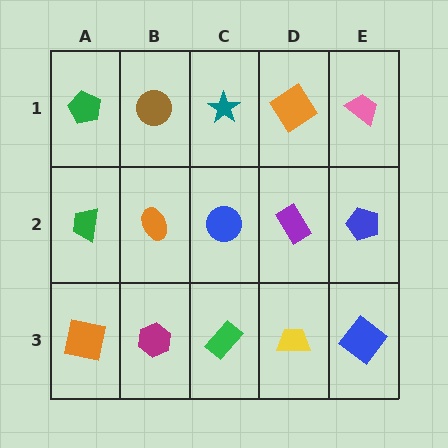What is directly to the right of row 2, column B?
A blue circle.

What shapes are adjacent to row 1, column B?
An orange ellipse (row 2, column B), a green pentagon (row 1, column A), a teal star (row 1, column C).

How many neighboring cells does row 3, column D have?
3.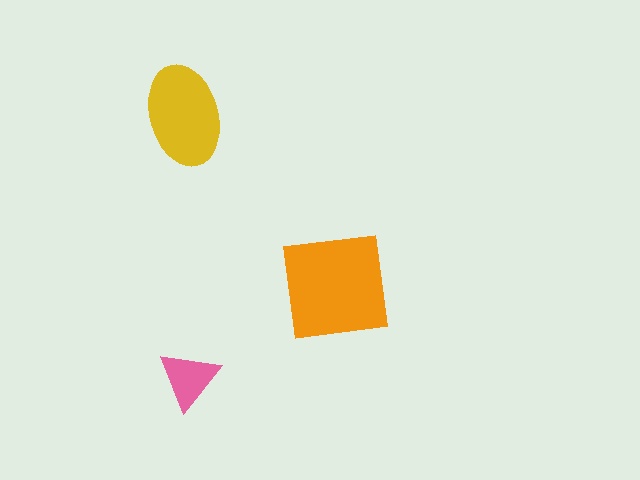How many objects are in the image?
There are 3 objects in the image.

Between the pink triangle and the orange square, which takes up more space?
The orange square.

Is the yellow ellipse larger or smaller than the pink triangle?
Larger.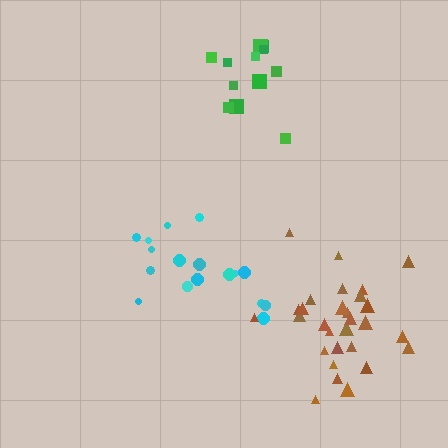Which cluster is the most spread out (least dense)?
Cyan.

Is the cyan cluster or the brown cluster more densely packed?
Brown.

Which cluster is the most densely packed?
Brown.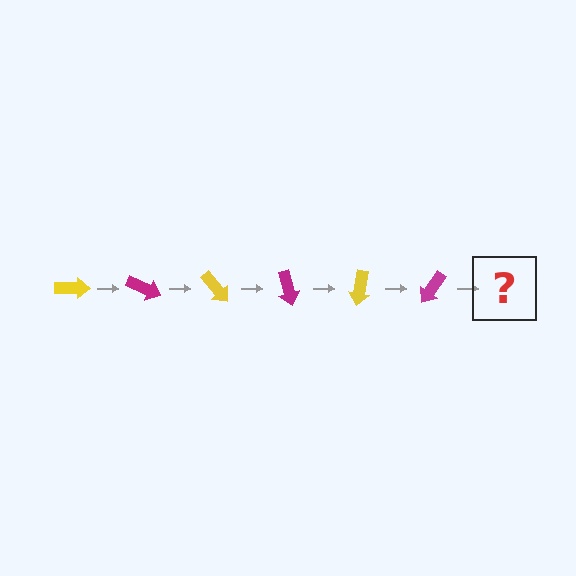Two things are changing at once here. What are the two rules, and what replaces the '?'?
The two rules are that it rotates 25 degrees each step and the color cycles through yellow and magenta. The '?' should be a yellow arrow, rotated 150 degrees from the start.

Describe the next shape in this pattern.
It should be a yellow arrow, rotated 150 degrees from the start.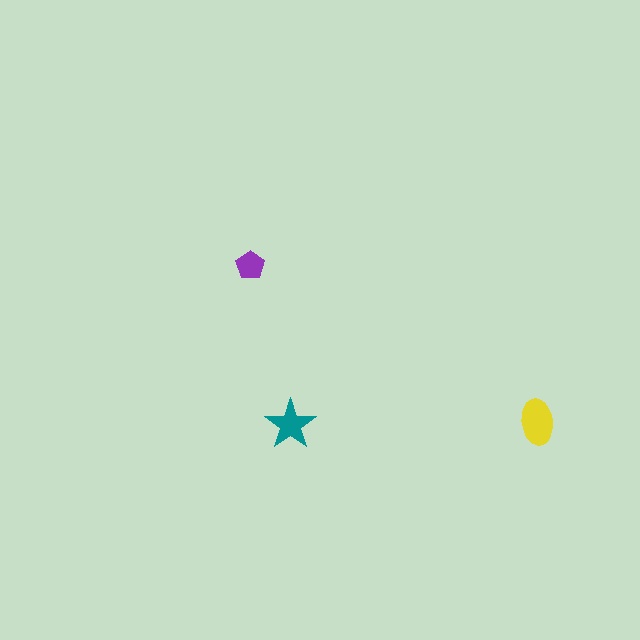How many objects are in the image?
There are 3 objects in the image.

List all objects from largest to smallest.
The yellow ellipse, the teal star, the purple pentagon.